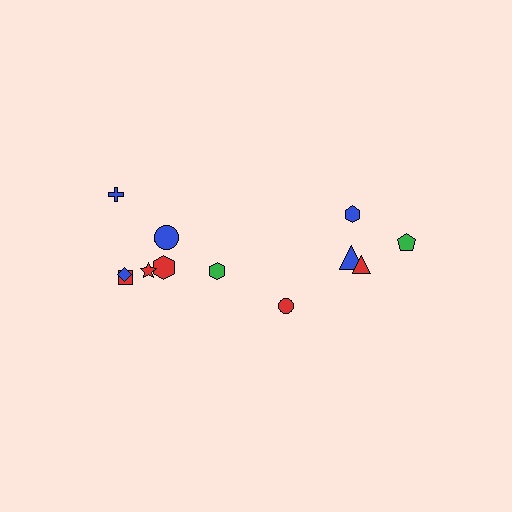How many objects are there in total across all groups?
There are 13 objects.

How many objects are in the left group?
There are 8 objects.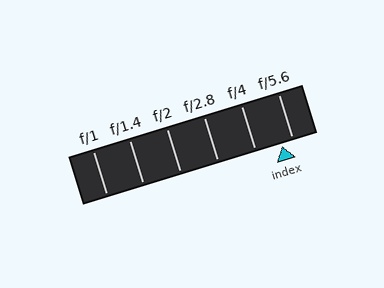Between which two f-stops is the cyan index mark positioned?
The index mark is between f/4 and f/5.6.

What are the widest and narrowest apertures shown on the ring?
The widest aperture shown is f/1 and the narrowest is f/5.6.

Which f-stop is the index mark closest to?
The index mark is closest to f/5.6.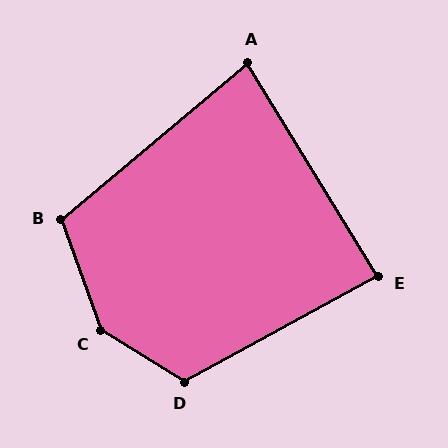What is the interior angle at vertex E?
Approximately 87 degrees (approximately right).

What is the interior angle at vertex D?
Approximately 120 degrees (obtuse).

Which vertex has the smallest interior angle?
A, at approximately 81 degrees.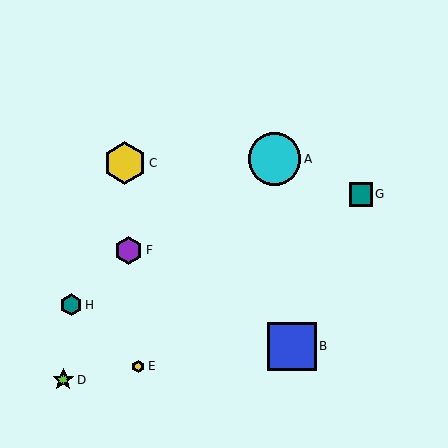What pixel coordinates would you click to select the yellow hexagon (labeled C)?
Click at (125, 163) to select the yellow hexagon C.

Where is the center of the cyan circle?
The center of the cyan circle is at (275, 159).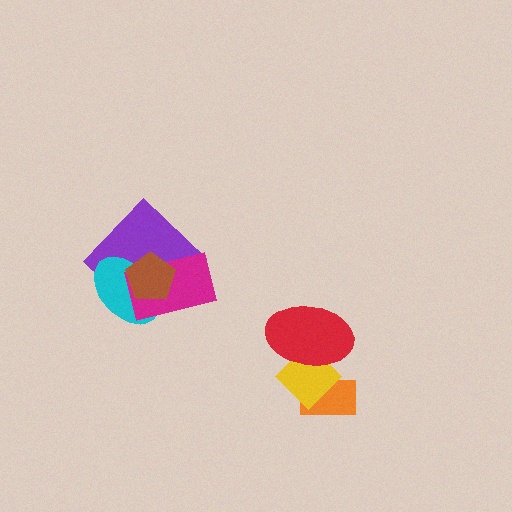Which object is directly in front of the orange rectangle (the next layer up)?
The yellow diamond is directly in front of the orange rectangle.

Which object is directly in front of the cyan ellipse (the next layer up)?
The magenta rectangle is directly in front of the cyan ellipse.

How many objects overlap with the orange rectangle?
2 objects overlap with the orange rectangle.